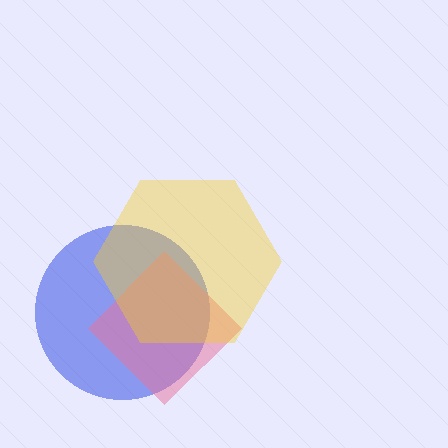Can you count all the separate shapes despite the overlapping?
Yes, there are 3 separate shapes.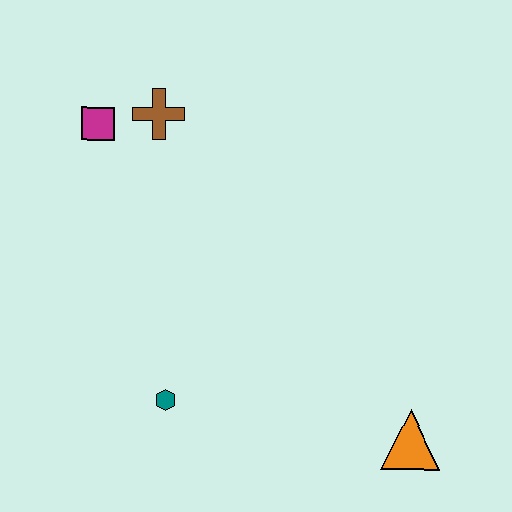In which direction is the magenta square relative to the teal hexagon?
The magenta square is above the teal hexagon.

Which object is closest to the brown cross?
The magenta square is closest to the brown cross.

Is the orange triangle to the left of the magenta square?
No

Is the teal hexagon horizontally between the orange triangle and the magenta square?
Yes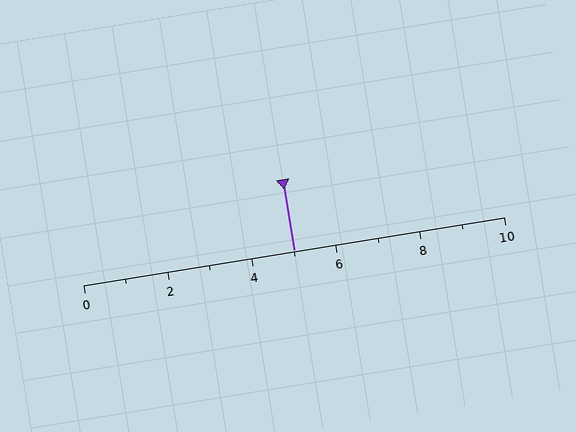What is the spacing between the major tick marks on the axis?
The major ticks are spaced 2 apart.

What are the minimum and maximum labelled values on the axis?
The axis runs from 0 to 10.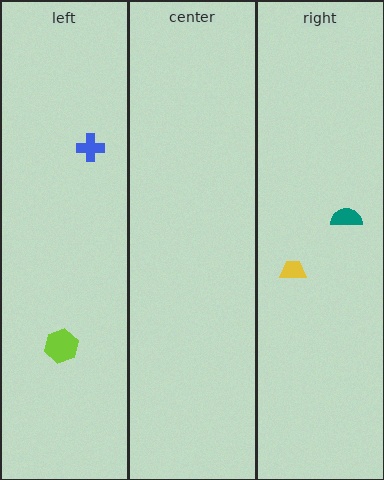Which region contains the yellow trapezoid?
The right region.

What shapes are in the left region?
The lime hexagon, the blue cross.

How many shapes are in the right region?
2.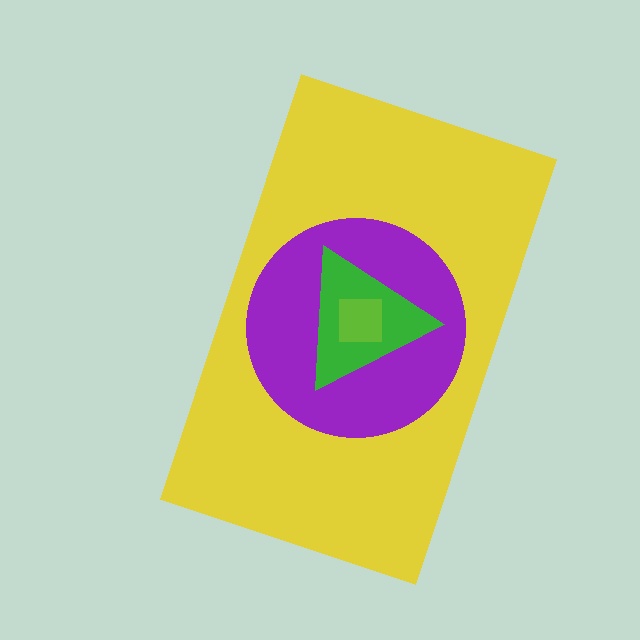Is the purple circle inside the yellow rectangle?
Yes.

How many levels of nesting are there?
4.